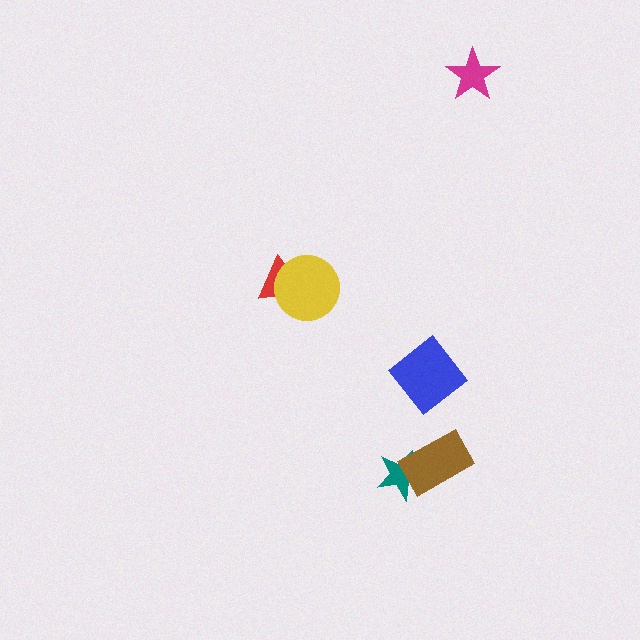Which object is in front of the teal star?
The brown rectangle is in front of the teal star.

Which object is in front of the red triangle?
The yellow circle is in front of the red triangle.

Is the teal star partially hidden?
Yes, it is partially covered by another shape.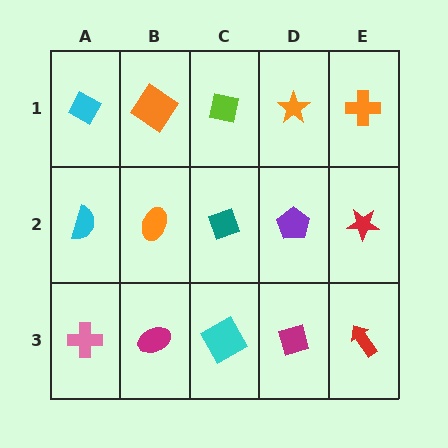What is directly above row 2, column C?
A lime square.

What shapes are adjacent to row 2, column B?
An orange diamond (row 1, column B), a magenta ellipse (row 3, column B), a cyan semicircle (row 2, column A), a teal diamond (row 2, column C).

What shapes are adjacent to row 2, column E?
An orange cross (row 1, column E), a red arrow (row 3, column E), a purple pentagon (row 2, column D).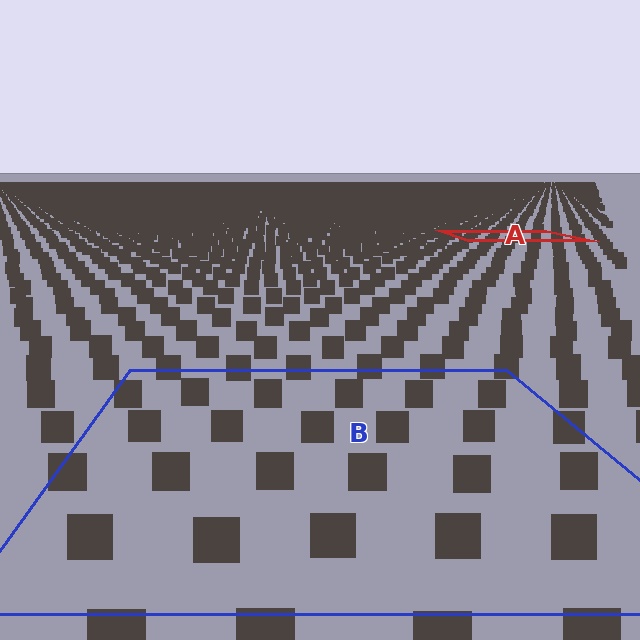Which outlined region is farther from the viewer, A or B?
Region A is farther from the viewer — the texture elements inside it appear smaller and more densely packed.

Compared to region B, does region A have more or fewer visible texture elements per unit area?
Region A has more texture elements per unit area — they are packed more densely because it is farther away.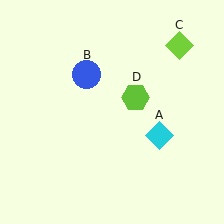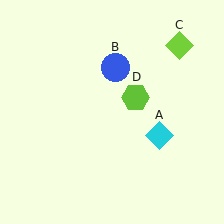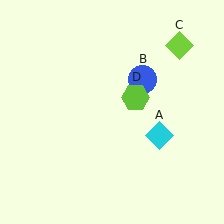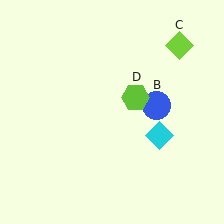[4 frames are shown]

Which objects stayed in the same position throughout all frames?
Cyan diamond (object A) and lime diamond (object C) and lime hexagon (object D) remained stationary.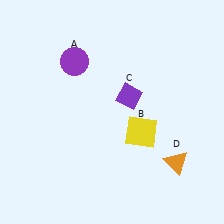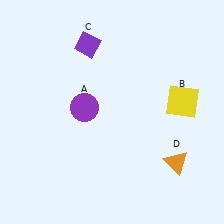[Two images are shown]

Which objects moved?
The objects that moved are: the purple circle (A), the yellow square (B), the purple diamond (C).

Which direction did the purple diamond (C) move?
The purple diamond (C) moved up.